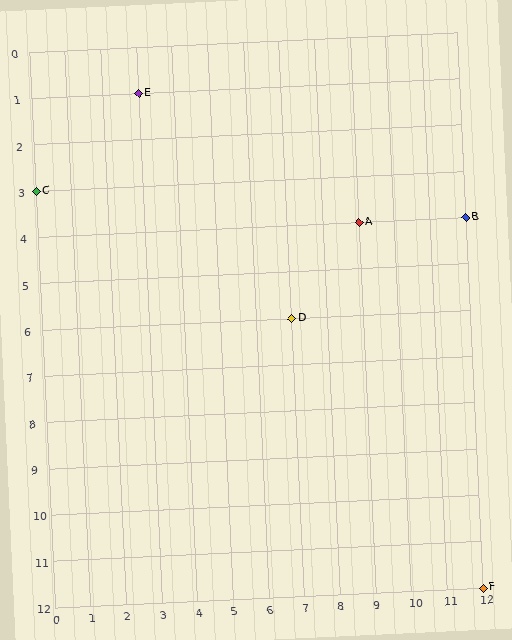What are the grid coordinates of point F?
Point F is at grid coordinates (12, 12).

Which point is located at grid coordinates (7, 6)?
Point D is at (7, 6).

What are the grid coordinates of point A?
Point A is at grid coordinates (9, 4).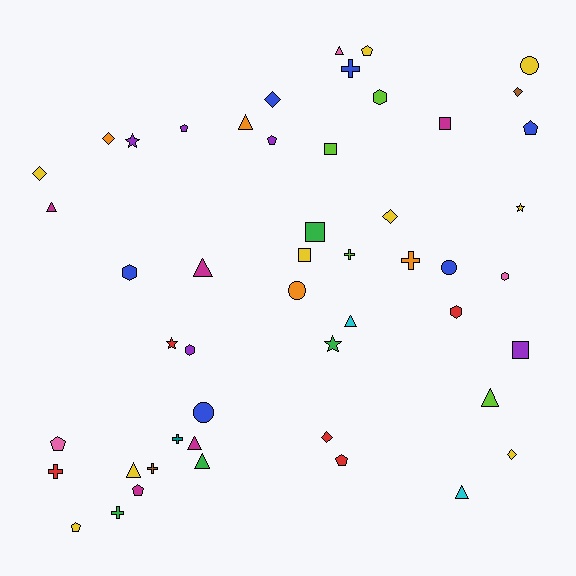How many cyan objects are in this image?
There are 2 cyan objects.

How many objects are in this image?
There are 50 objects.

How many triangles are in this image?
There are 10 triangles.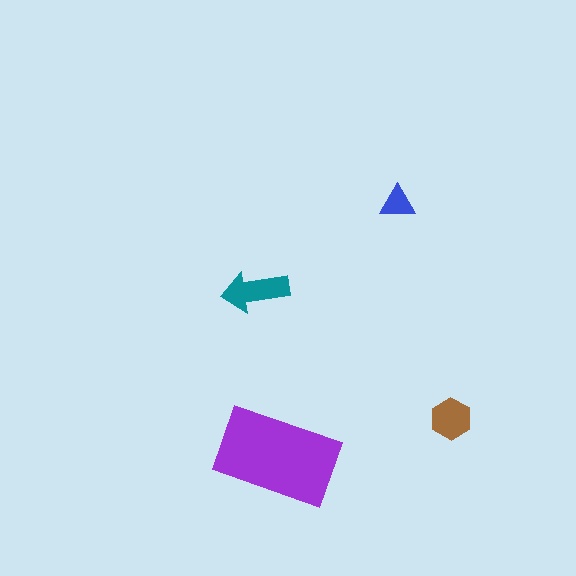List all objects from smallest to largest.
The blue triangle, the brown hexagon, the teal arrow, the purple rectangle.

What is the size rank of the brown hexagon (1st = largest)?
3rd.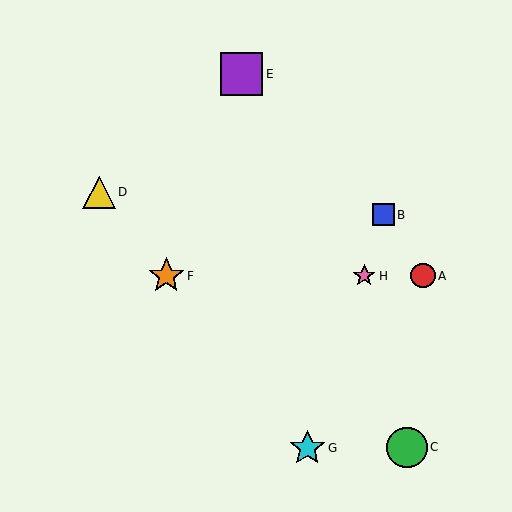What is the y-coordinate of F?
Object F is at y≈276.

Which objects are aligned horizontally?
Objects A, F, H are aligned horizontally.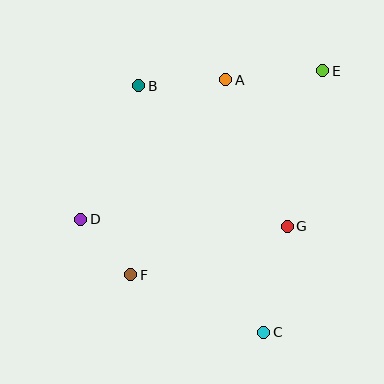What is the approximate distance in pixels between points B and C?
The distance between B and C is approximately 276 pixels.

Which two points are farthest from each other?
Points D and E are farthest from each other.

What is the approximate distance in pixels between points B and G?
The distance between B and G is approximately 205 pixels.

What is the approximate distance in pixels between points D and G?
The distance between D and G is approximately 206 pixels.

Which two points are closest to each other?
Points D and F are closest to each other.